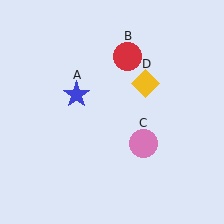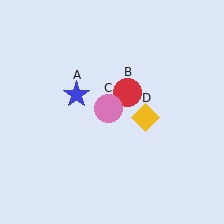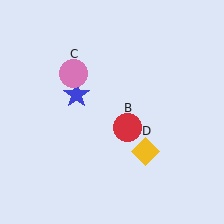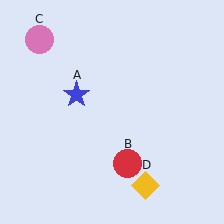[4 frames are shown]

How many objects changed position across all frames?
3 objects changed position: red circle (object B), pink circle (object C), yellow diamond (object D).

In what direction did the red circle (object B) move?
The red circle (object B) moved down.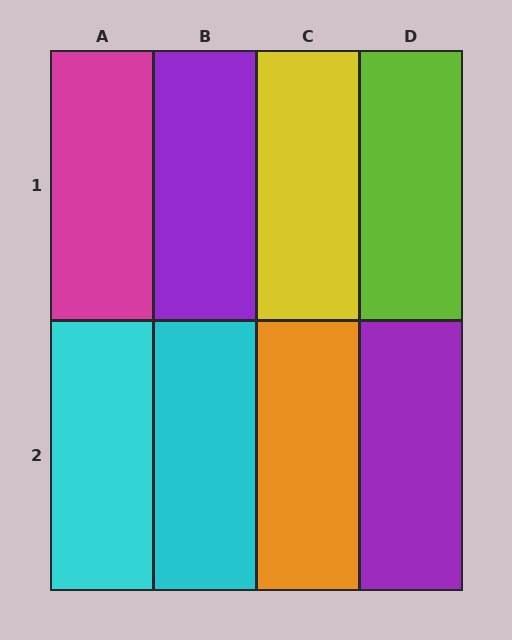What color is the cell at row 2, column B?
Cyan.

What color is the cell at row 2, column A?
Cyan.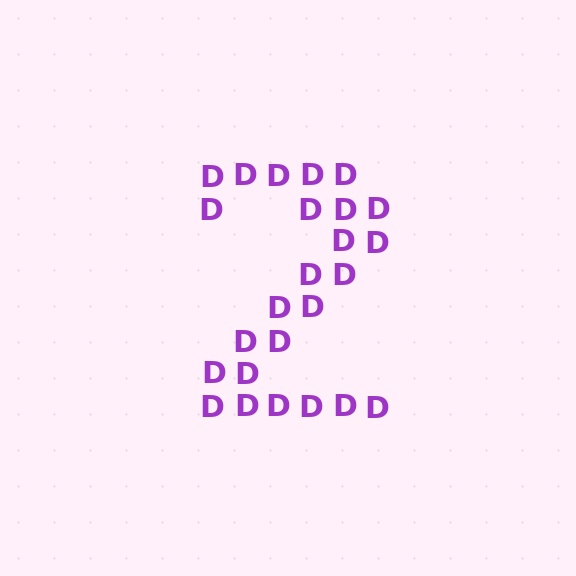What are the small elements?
The small elements are letter D's.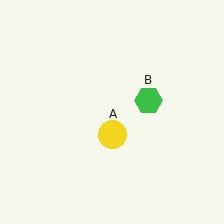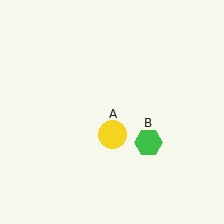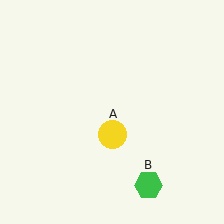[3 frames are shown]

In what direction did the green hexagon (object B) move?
The green hexagon (object B) moved down.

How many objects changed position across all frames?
1 object changed position: green hexagon (object B).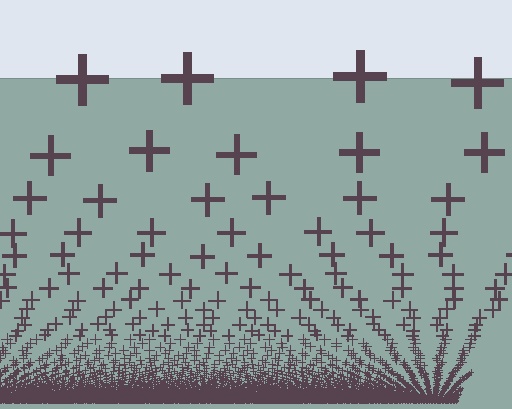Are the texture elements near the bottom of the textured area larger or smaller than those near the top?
Smaller. The gradient is inverted — elements near the bottom are smaller and denser.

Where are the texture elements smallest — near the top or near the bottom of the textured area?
Near the bottom.